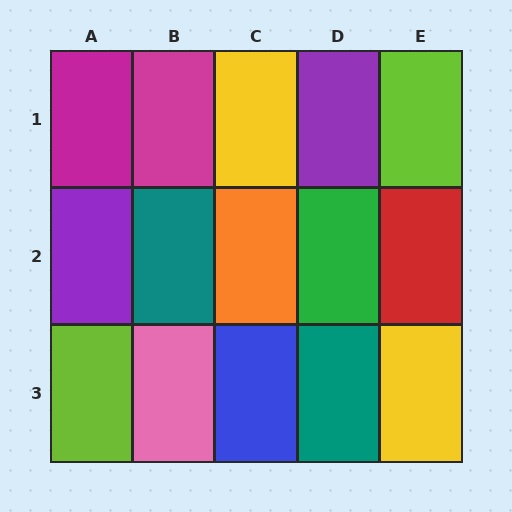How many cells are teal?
2 cells are teal.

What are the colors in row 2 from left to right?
Purple, teal, orange, green, red.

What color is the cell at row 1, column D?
Purple.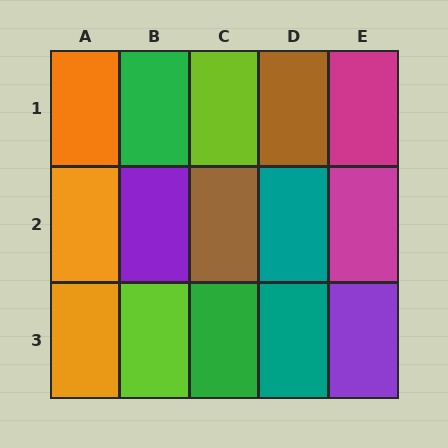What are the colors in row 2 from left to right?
Orange, purple, brown, teal, magenta.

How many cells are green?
2 cells are green.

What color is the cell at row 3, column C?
Green.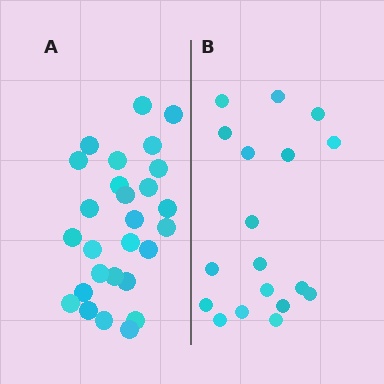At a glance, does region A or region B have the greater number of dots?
Region A (the left region) has more dots.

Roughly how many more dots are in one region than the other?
Region A has roughly 8 or so more dots than region B.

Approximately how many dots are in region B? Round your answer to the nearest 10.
About 20 dots. (The exact count is 18, which rounds to 20.)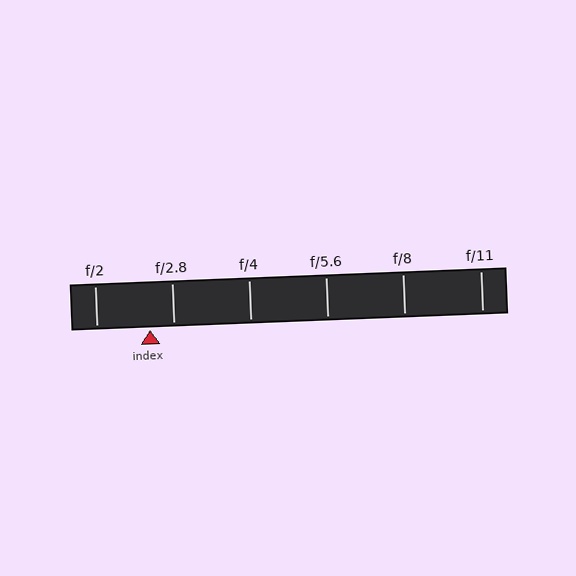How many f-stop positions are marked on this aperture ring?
There are 6 f-stop positions marked.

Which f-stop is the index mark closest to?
The index mark is closest to f/2.8.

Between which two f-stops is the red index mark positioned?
The index mark is between f/2 and f/2.8.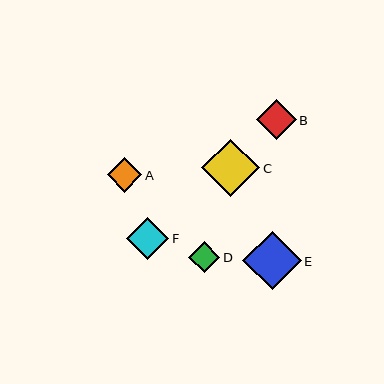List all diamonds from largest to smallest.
From largest to smallest: E, C, F, B, A, D.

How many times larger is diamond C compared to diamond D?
Diamond C is approximately 1.8 times the size of diamond D.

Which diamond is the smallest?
Diamond D is the smallest with a size of approximately 31 pixels.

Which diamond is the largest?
Diamond E is the largest with a size of approximately 59 pixels.